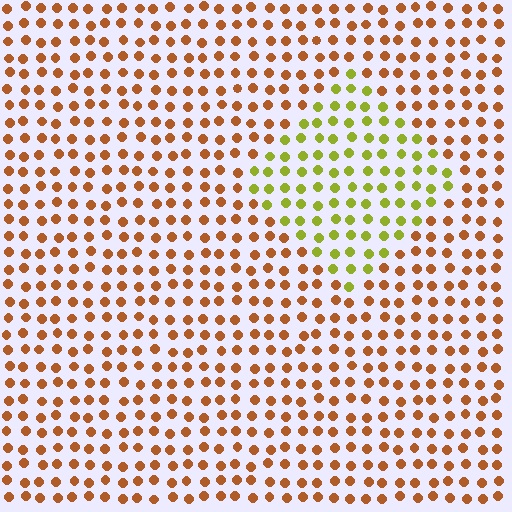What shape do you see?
I see a diamond.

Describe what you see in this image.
The image is filled with small brown elements in a uniform arrangement. A diamond-shaped region is visible where the elements are tinted to a slightly different hue, forming a subtle color boundary.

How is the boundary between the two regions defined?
The boundary is defined purely by a slight shift in hue (about 51 degrees). Spacing, size, and orientation are identical on both sides.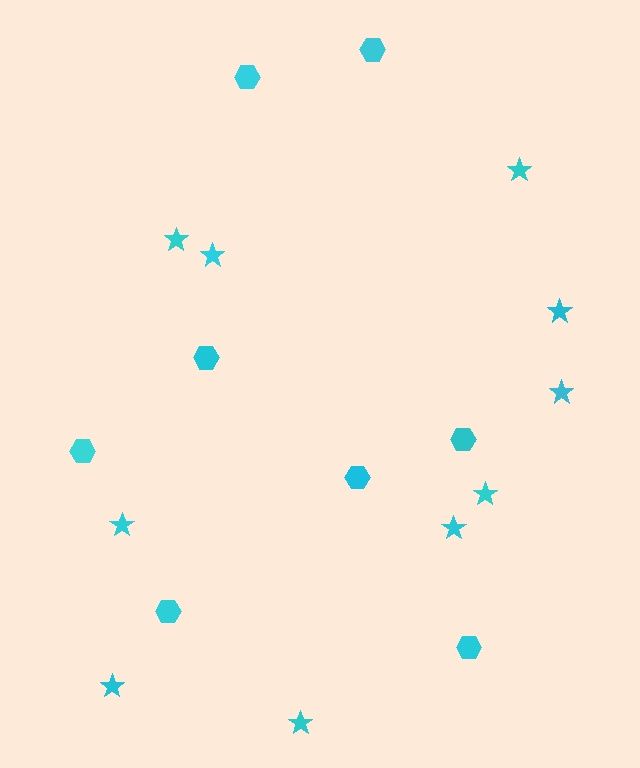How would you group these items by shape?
There are 2 groups: one group of stars (10) and one group of hexagons (8).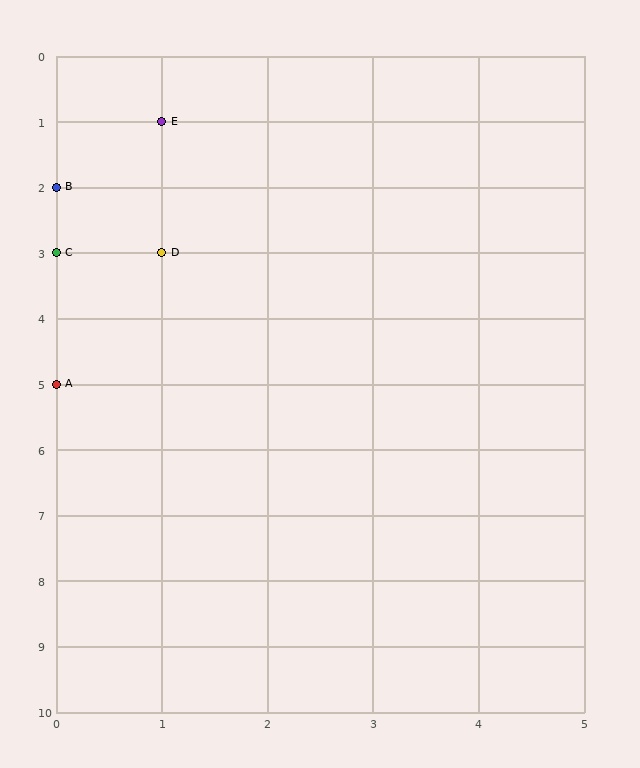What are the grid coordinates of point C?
Point C is at grid coordinates (0, 3).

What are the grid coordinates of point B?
Point B is at grid coordinates (0, 2).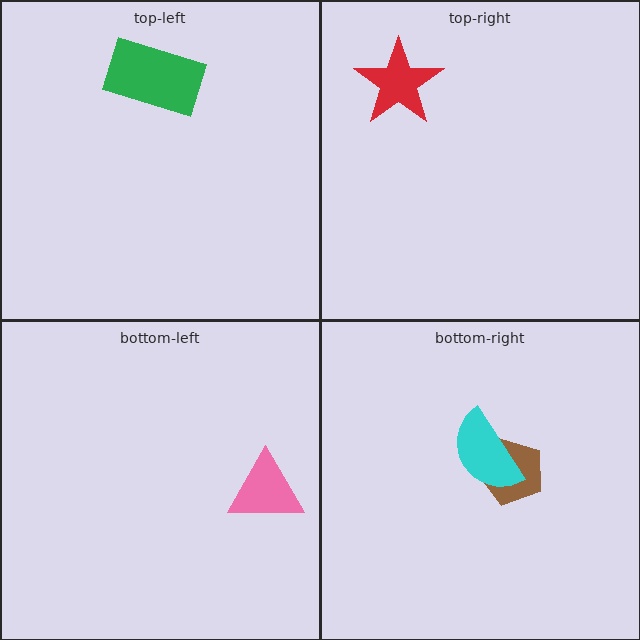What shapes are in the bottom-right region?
The brown pentagon, the cyan semicircle.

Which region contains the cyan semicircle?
The bottom-right region.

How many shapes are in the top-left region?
1.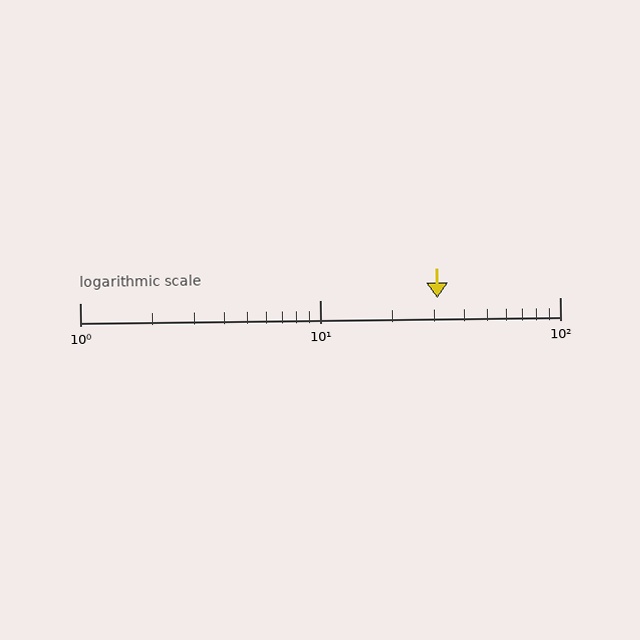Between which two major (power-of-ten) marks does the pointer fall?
The pointer is between 10 and 100.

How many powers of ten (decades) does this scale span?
The scale spans 2 decades, from 1 to 100.